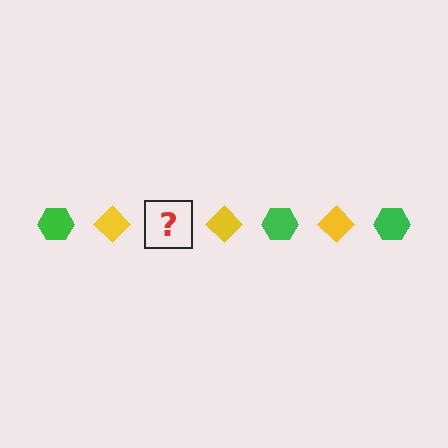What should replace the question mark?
The question mark should be replaced with a green hexagon.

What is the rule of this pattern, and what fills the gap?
The rule is that the pattern alternates between green hexagon and yellow diamond. The gap should be filled with a green hexagon.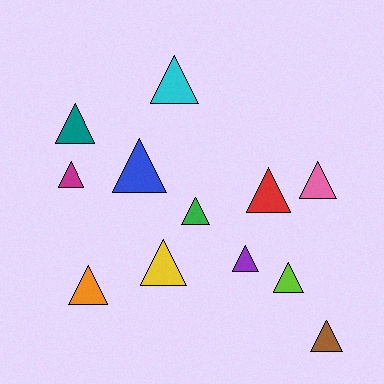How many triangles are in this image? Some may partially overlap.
There are 12 triangles.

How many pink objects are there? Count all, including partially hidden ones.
There is 1 pink object.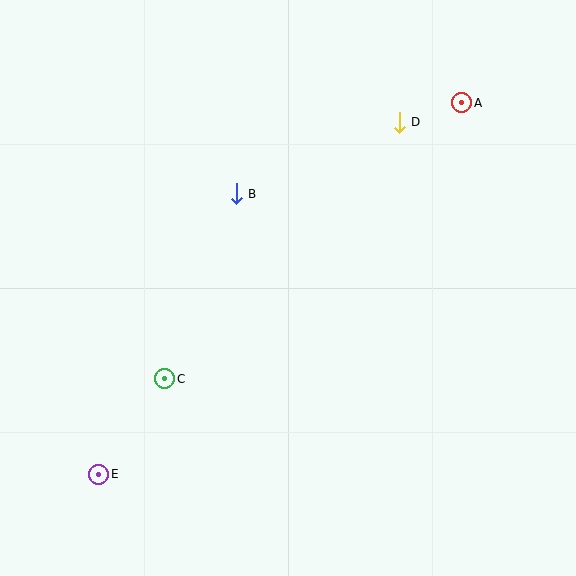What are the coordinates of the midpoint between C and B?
The midpoint between C and B is at (201, 286).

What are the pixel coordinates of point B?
Point B is at (236, 194).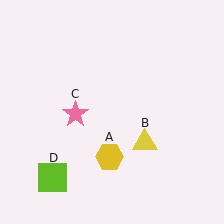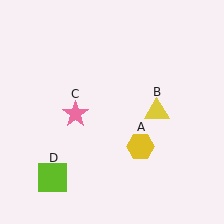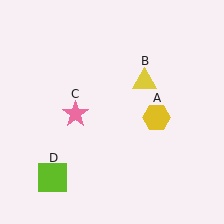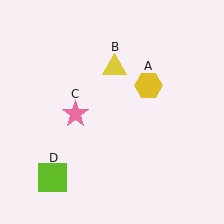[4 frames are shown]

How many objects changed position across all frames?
2 objects changed position: yellow hexagon (object A), yellow triangle (object B).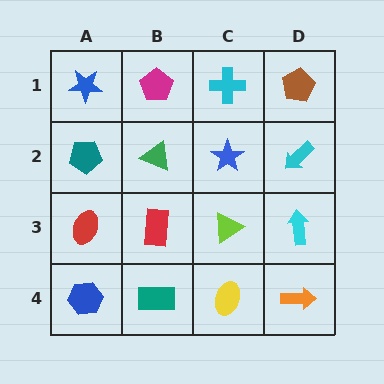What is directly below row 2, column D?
A cyan arrow.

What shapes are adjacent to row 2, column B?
A magenta pentagon (row 1, column B), a red rectangle (row 3, column B), a teal pentagon (row 2, column A), a blue star (row 2, column C).